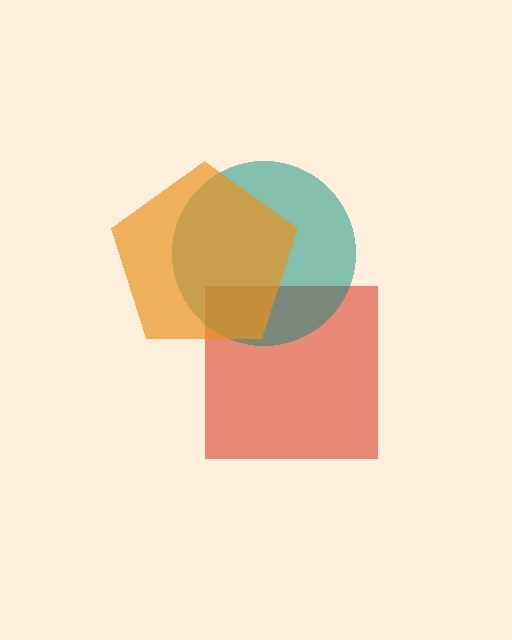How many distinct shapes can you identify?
There are 3 distinct shapes: a red square, a teal circle, an orange pentagon.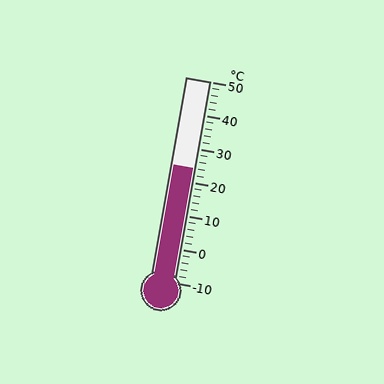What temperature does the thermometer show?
The thermometer shows approximately 24°C.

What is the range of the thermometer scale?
The thermometer scale ranges from -10°C to 50°C.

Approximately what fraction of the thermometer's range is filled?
The thermometer is filled to approximately 55% of its range.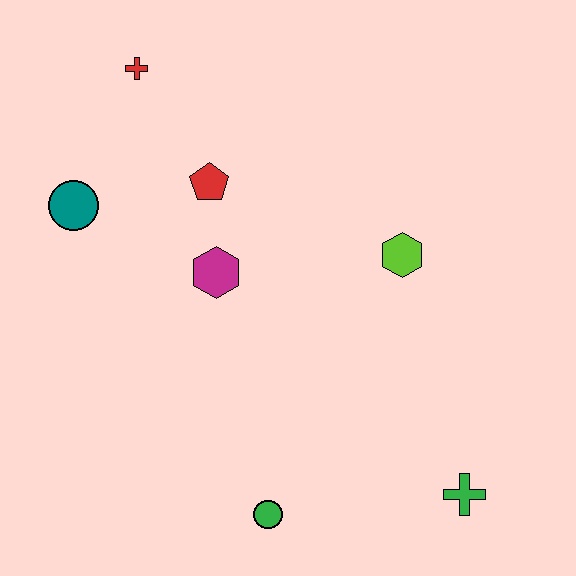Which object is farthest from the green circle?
The red cross is farthest from the green circle.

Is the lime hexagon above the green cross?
Yes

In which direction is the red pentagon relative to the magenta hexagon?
The red pentagon is above the magenta hexagon.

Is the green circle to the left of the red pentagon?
No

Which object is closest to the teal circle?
The red pentagon is closest to the teal circle.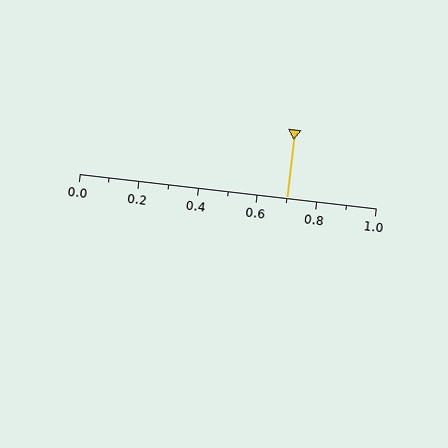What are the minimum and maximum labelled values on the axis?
The axis runs from 0.0 to 1.0.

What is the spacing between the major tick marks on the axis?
The major ticks are spaced 0.2 apart.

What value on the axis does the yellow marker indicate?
The marker indicates approximately 0.7.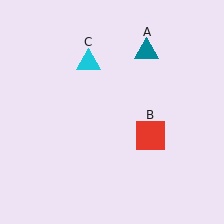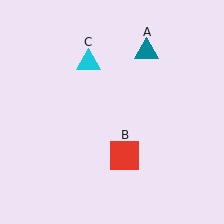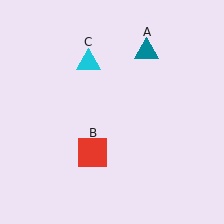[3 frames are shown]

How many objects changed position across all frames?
1 object changed position: red square (object B).